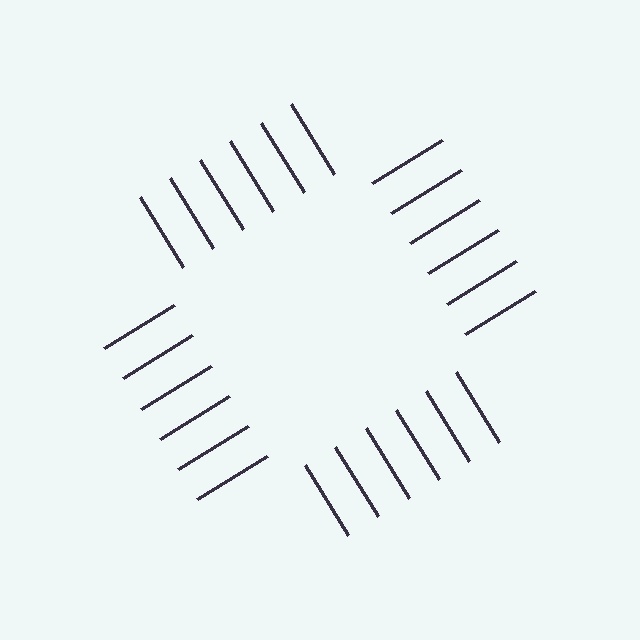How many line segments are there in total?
24 — 6 along each of the 4 edges.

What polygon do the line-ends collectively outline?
An illusory square — the line segments terminate on its edges but no continuous stroke is drawn.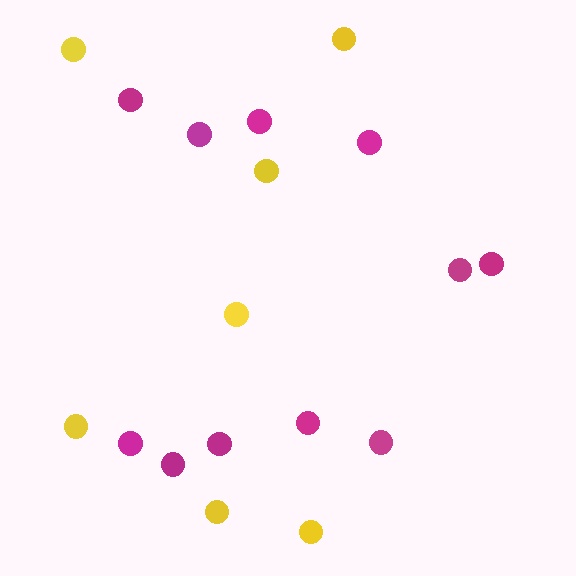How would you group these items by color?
There are 2 groups: one group of magenta circles (11) and one group of yellow circles (7).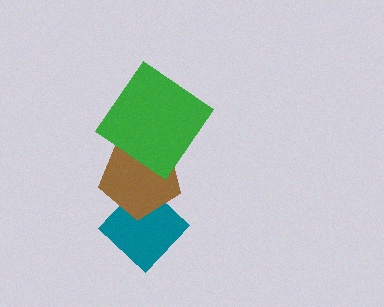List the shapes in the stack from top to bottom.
From top to bottom: the green diamond, the brown pentagon, the teal diamond.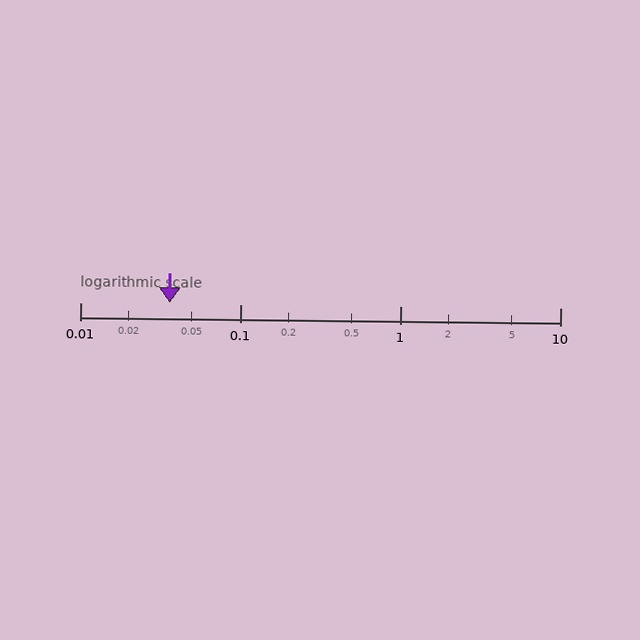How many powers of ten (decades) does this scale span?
The scale spans 3 decades, from 0.01 to 10.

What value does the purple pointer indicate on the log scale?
The pointer indicates approximately 0.036.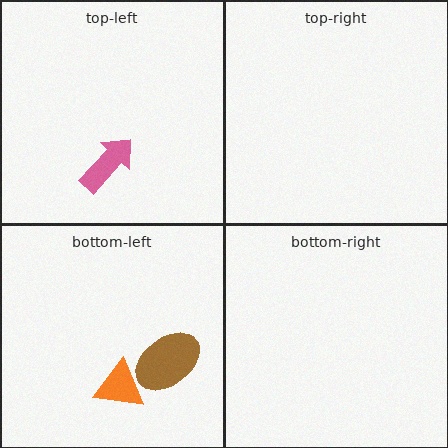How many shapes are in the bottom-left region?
2.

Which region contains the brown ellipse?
The bottom-left region.